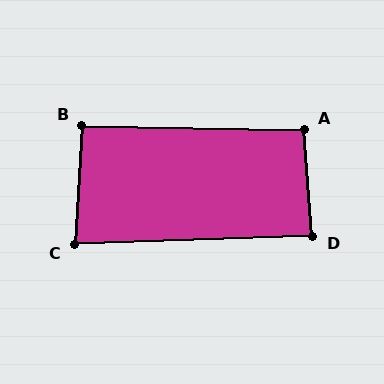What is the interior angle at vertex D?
Approximately 88 degrees (approximately right).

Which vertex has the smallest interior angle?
C, at approximately 85 degrees.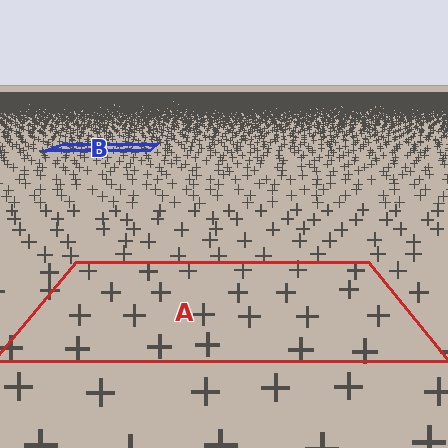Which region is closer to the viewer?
Region A is closer. The texture elements there are larger and more spread out.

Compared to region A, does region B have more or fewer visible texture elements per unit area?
Region B has more texture elements per unit area — they are packed more densely because it is farther away.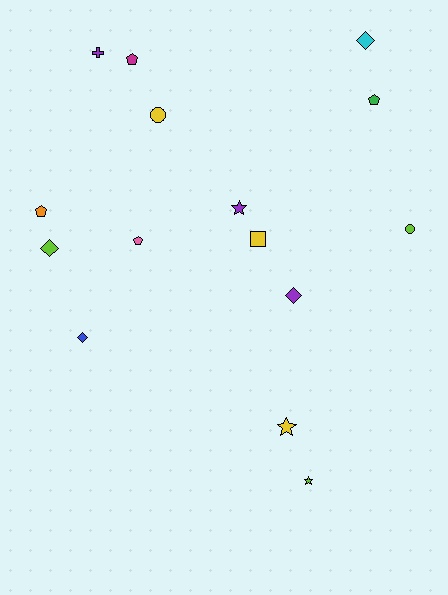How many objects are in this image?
There are 15 objects.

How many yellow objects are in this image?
There are 3 yellow objects.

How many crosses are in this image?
There is 1 cross.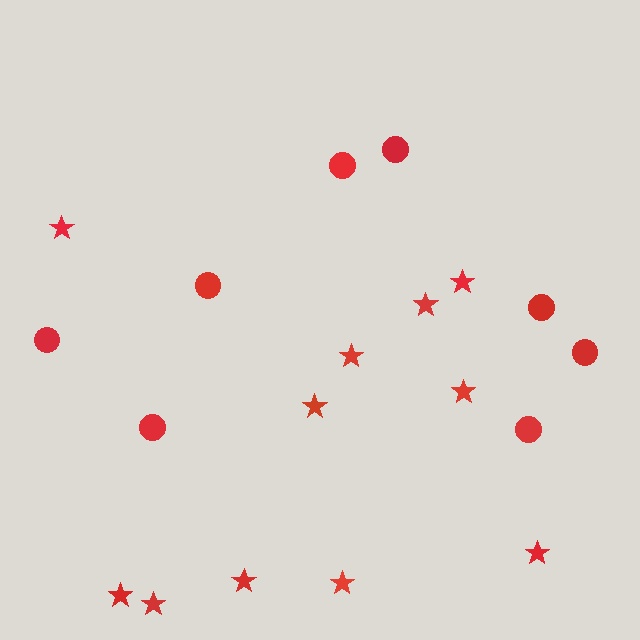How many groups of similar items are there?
There are 2 groups: one group of circles (8) and one group of stars (11).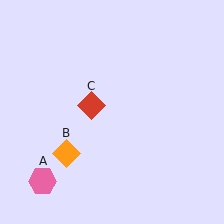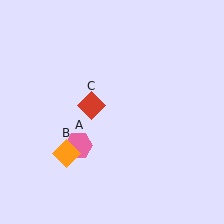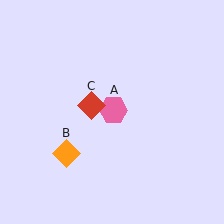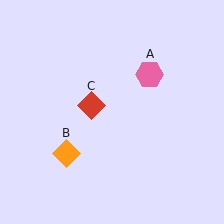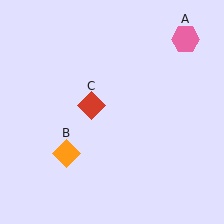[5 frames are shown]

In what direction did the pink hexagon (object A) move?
The pink hexagon (object A) moved up and to the right.